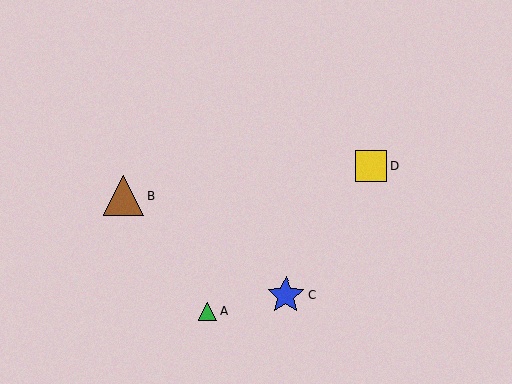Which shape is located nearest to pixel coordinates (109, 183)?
The brown triangle (labeled B) at (123, 196) is nearest to that location.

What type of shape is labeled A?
Shape A is a green triangle.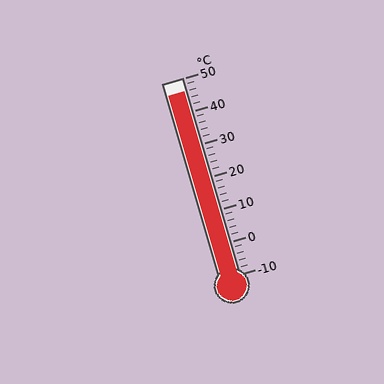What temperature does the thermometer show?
The thermometer shows approximately 46°C.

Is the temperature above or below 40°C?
The temperature is above 40°C.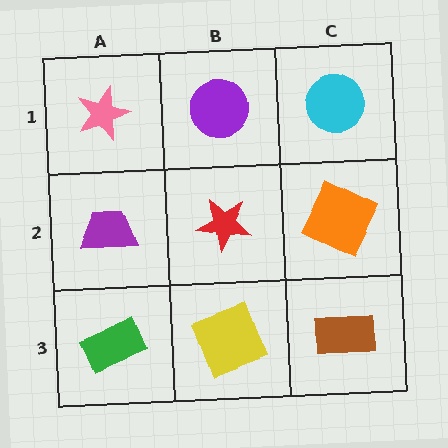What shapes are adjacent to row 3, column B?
A red star (row 2, column B), a green rectangle (row 3, column A), a brown rectangle (row 3, column C).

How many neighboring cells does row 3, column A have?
2.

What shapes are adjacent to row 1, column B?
A red star (row 2, column B), a pink star (row 1, column A), a cyan circle (row 1, column C).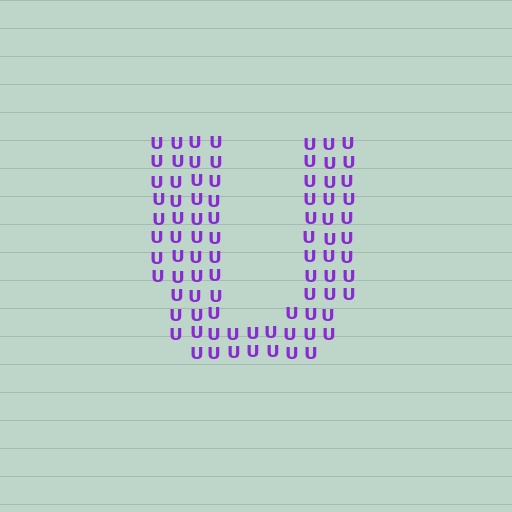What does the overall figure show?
The overall figure shows the letter U.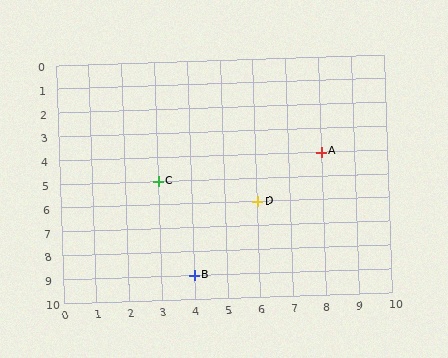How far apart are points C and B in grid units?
Points C and B are 1 column and 4 rows apart (about 4.1 grid units diagonally).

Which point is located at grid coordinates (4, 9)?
Point B is at (4, 9).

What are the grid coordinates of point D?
Point D is at grid coordinates (6, 6).